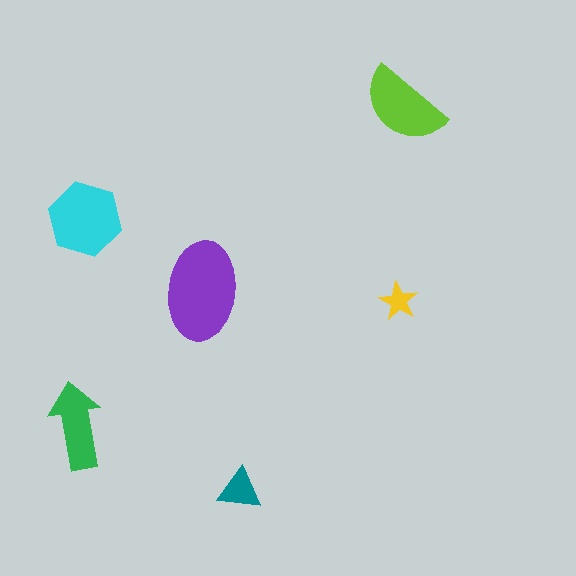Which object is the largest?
The purple ellipse.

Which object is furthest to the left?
The green arrow is leftmost.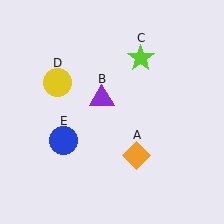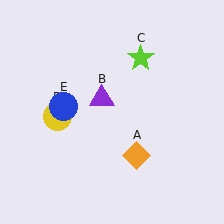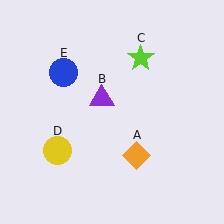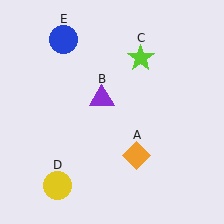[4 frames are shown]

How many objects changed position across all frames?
2 objects changed position: yellow circle (object D), blue circle (object E).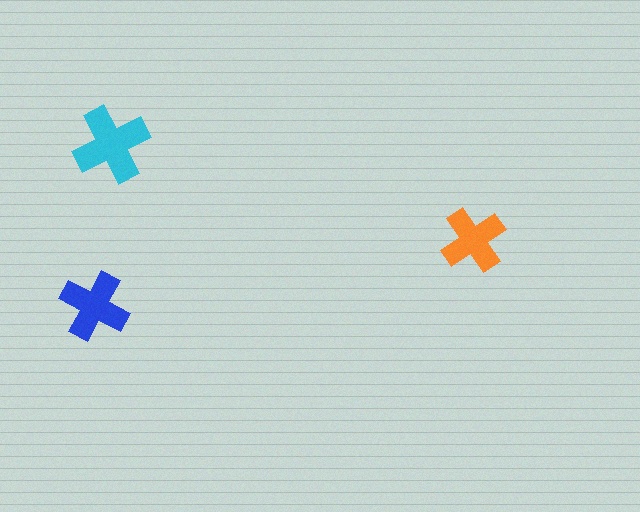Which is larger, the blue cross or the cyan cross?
The cyan one.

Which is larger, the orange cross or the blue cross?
The blue one.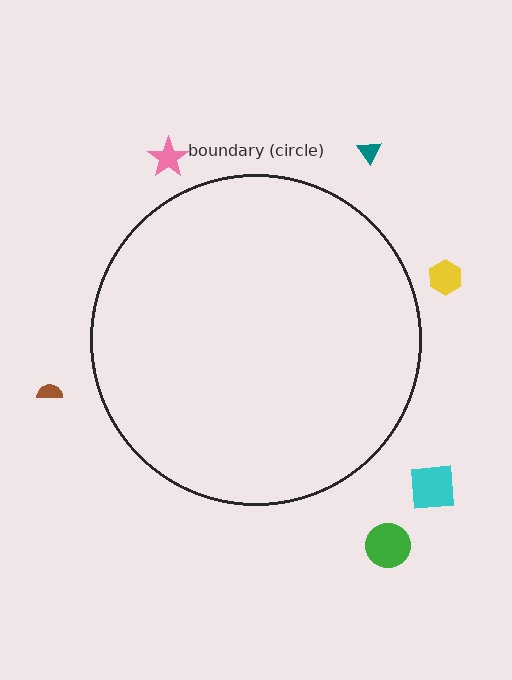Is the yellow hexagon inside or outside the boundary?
Outside.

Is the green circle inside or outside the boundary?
Outside.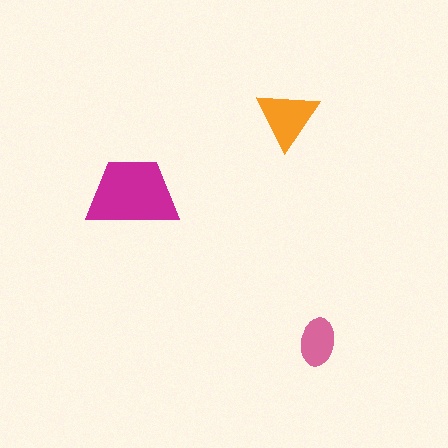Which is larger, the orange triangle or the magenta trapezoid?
The magenta trapezoid.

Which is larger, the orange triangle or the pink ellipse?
The orange triangle.